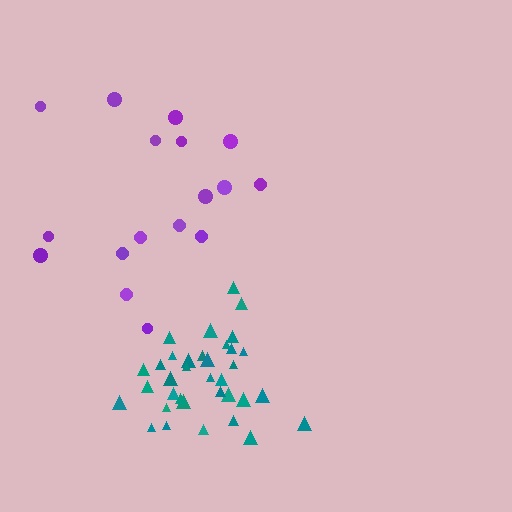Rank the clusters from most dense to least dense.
teal, purple.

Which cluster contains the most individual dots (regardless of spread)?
Teal (35).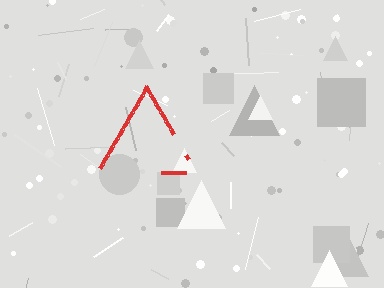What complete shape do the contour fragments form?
The contour fragments form a triangle.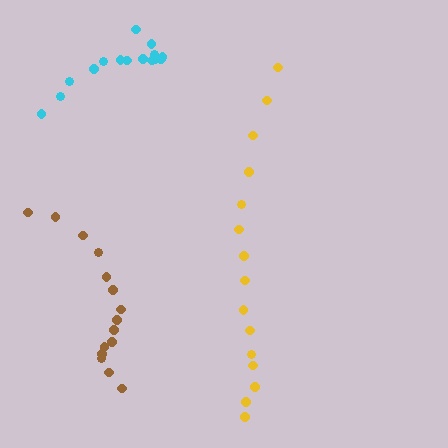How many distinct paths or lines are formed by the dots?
There are 3 distinct paths.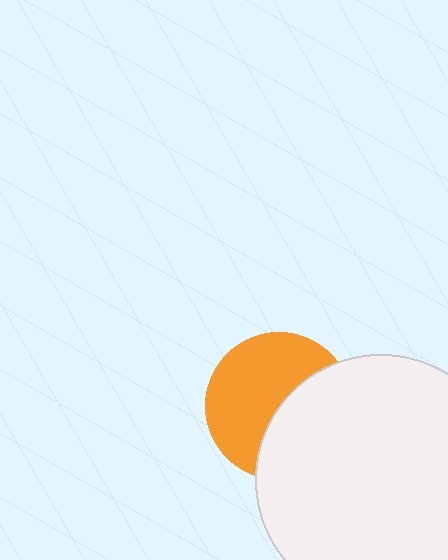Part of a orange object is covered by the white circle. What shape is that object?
It is a circle.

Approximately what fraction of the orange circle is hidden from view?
Roughly 44% of the orange circle is hidden behind the white circle.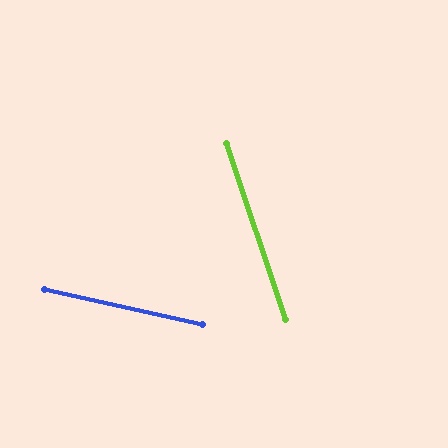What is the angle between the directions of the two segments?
Approximately 59 degrees.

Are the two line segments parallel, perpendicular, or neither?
Neither parallel nor perpendicular — they differ by about 59°.